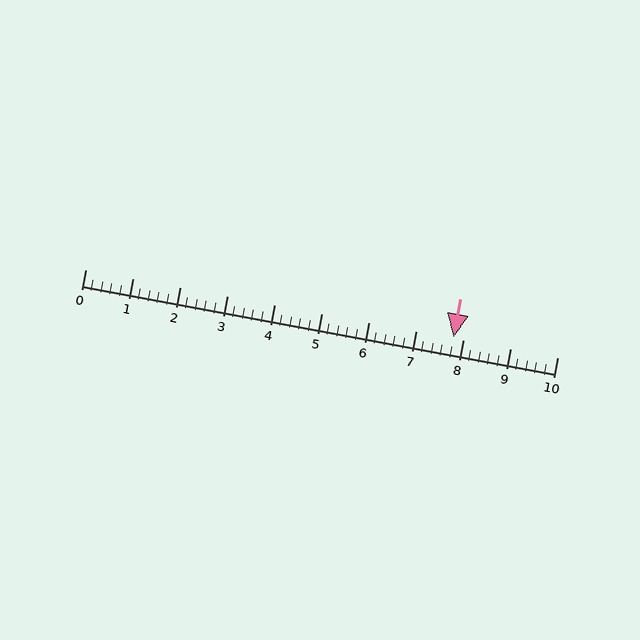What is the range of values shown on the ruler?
The ruler shows values from 0 to 10.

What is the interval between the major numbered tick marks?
The major tick marks are spaced 1 units apart.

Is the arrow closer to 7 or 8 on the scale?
The arrow is closer to 8.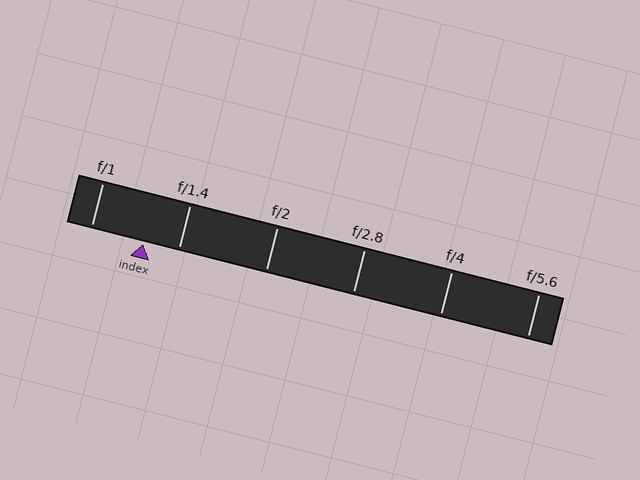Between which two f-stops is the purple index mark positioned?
The index mark is between f/1 and f/1.4.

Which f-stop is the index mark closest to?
The index mark is closest to f/1.4.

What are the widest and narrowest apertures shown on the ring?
The widest aperture shown is f/1 and the narrowest is f/5.6.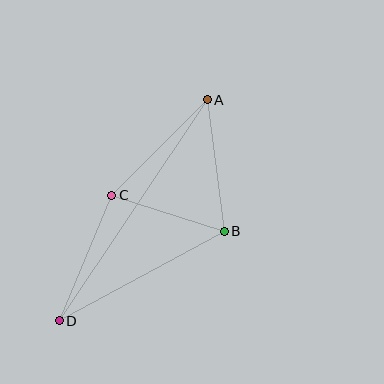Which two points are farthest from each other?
Points A and D are farthest from each other.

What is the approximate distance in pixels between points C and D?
The distance between C and D is approximately 136 pixels.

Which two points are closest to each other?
Points B and C are closest to each other.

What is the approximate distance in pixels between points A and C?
The distance between A and C is approximately 136 pixels.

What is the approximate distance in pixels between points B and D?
The distance between B and D is approximately 188 pixels.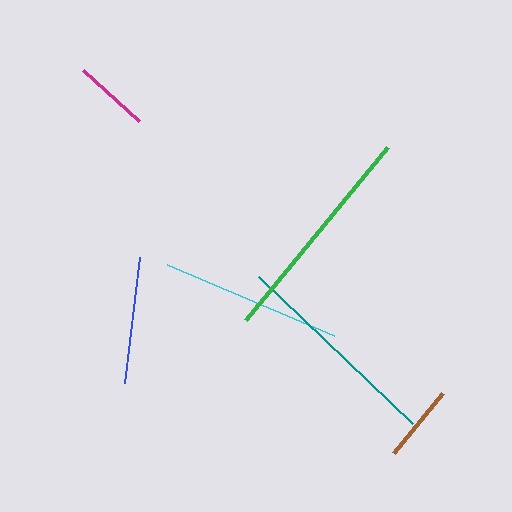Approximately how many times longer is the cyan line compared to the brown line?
The cyan line is approximately 2.3 times the length of the brown line.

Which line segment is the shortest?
The magenta line is the shortest at approximately 75 pixels.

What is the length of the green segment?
The green segment is approximately 224 pixels long.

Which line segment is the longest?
The green line is the longest at approximately 224 pixels.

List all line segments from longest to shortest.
From longest to shortest: green, teal, cyan, blue, brown, magenta.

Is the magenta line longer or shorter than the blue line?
The blue line is longer than the magenta line.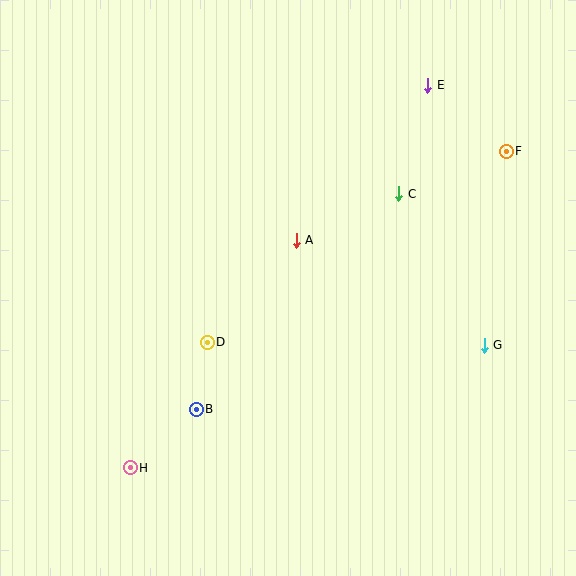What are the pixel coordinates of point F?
Point F is at (506, 151).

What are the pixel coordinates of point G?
Point G is at (484, 345).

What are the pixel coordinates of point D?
Point D is at (207, 342).